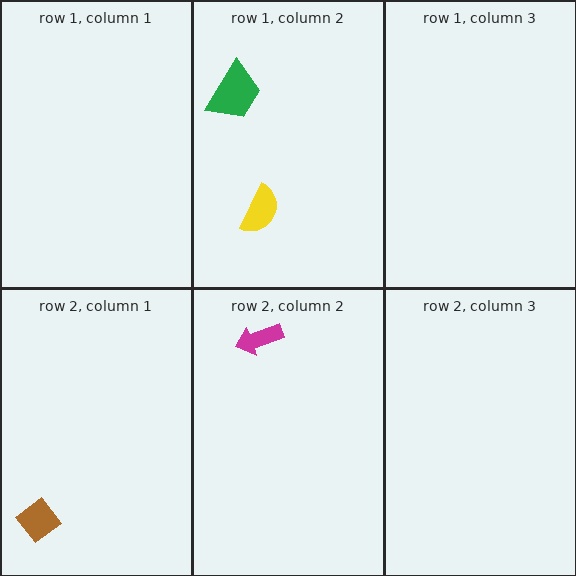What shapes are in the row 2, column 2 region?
The magenta arrow.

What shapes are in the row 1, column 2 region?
The green trapezoid, the yellow semicircle.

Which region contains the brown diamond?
The row 2, column 1 region.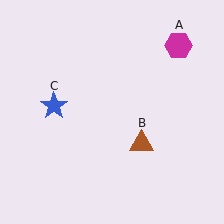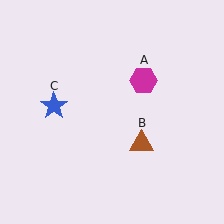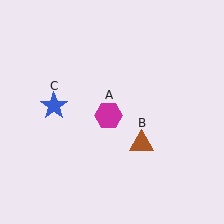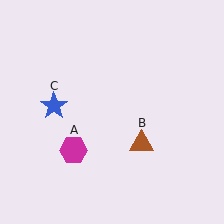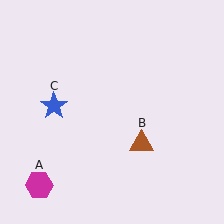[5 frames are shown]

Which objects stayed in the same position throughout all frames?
Brown triangle (object B) and blue star (object C) remained stationary.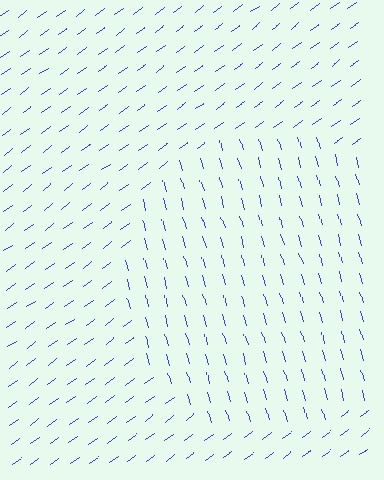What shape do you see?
I see a circle.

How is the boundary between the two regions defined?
The boundary is defined purely by a change in line orientation (approximately 69 degrees difference). All lines are the same color and thickness.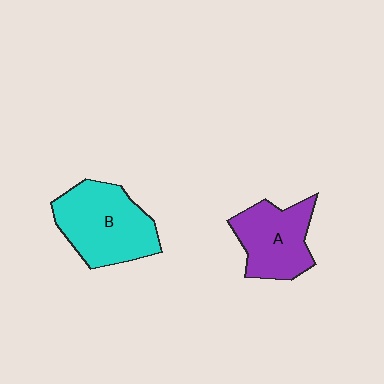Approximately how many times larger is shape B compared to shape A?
Approximately 1.3 times.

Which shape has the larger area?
Shape B (cyan).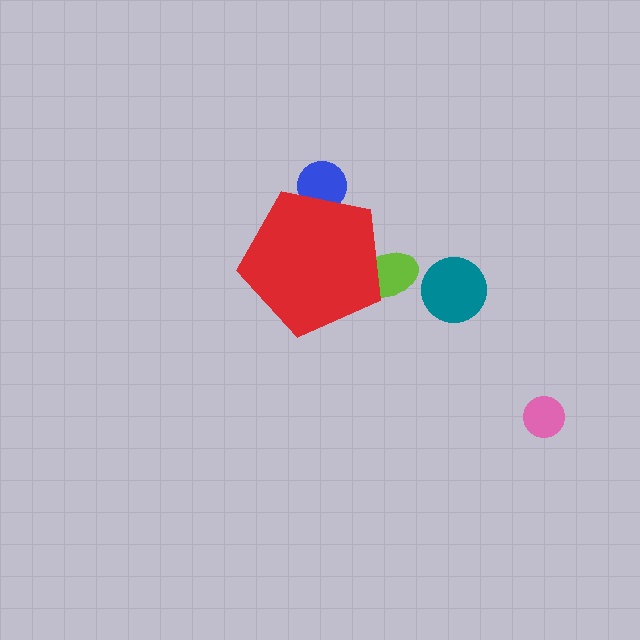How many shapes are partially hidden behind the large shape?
2 shapes are partially hidden.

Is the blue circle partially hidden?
Yes, the blue circle is partially hidden behind the red pentagon.